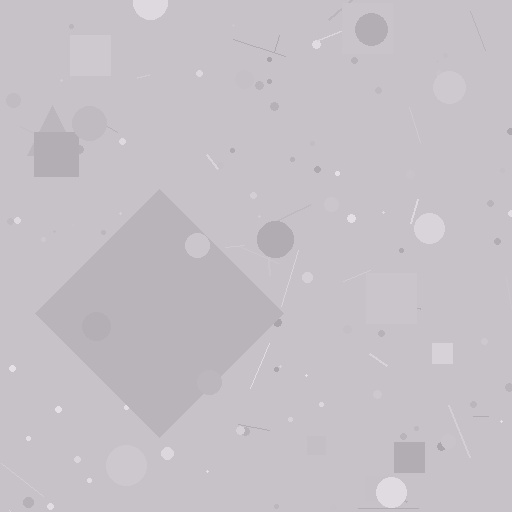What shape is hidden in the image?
A diamond is hidden in the image.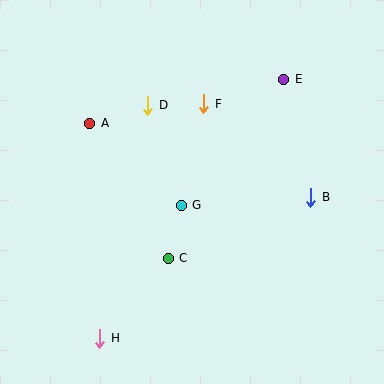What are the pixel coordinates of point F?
Point F is at (204, 104).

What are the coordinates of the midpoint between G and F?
The midpoint between G and F is at (192, 155).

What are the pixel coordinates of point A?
Point A is at (90, 123).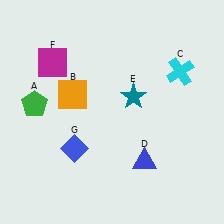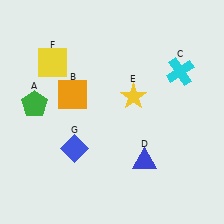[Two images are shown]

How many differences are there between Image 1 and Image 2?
There are 2 differences between the two images.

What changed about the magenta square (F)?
In Image 1, F is magenta. In Image 2, it changed to yellow.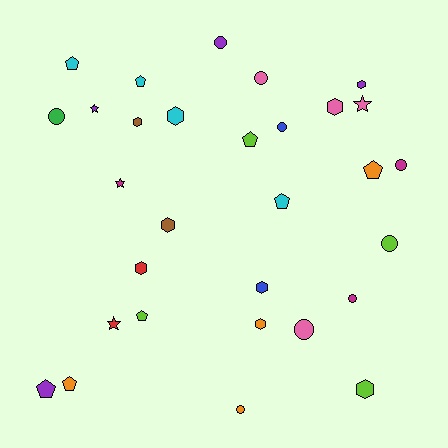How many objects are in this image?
There are 30 objects.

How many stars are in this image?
There are 4 stars.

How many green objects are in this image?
There is 1 green object.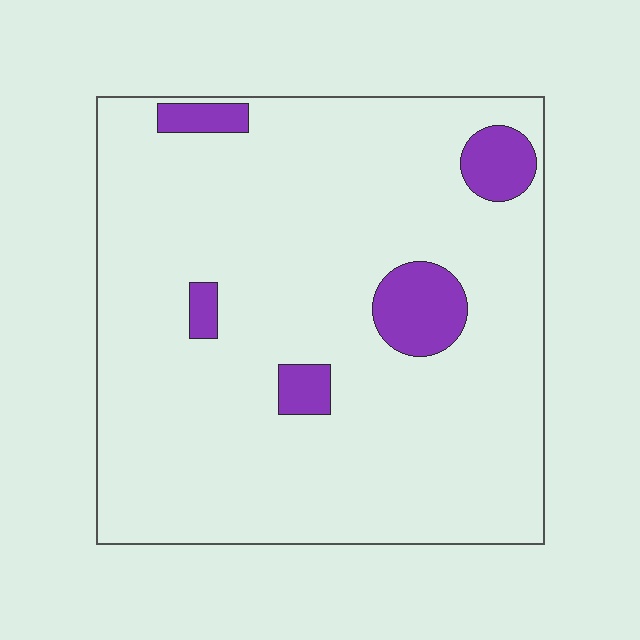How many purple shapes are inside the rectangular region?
5.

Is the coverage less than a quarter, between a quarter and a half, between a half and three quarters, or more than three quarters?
Less than a quarter.